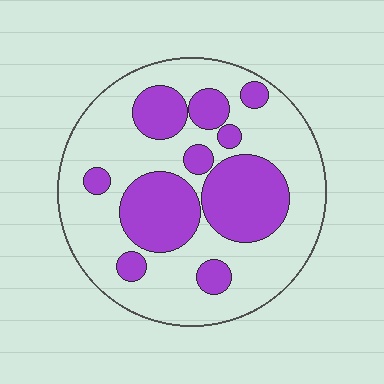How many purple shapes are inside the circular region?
10.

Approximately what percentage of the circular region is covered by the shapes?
Approximately 35%.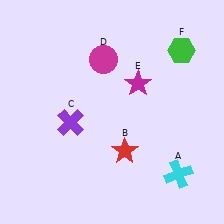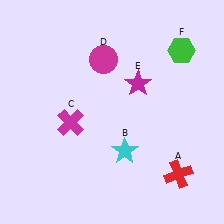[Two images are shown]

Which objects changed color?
A changed from cyan to red. B changed from red to cyan. C changed from purple to magenta.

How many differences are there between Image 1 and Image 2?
There are 3 differences between the two images.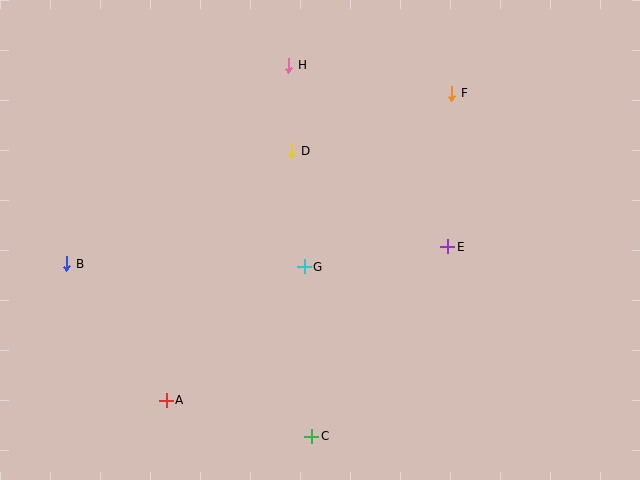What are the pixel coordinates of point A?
Point A is at (166, 400).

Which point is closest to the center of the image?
Point G at (304, 267) is closest to the center.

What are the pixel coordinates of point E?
Point E is at (448, 247).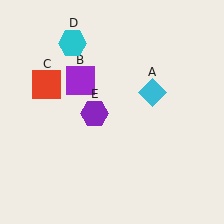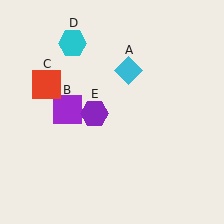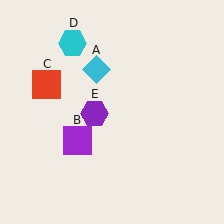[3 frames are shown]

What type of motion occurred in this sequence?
The cyan diamond (object A), purple square (object B) rotated counterclockwise around the center of the scene.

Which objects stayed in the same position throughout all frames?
Red square (object C) and cyan hexagon (object D) and purple hexagon (object E) remained stationary.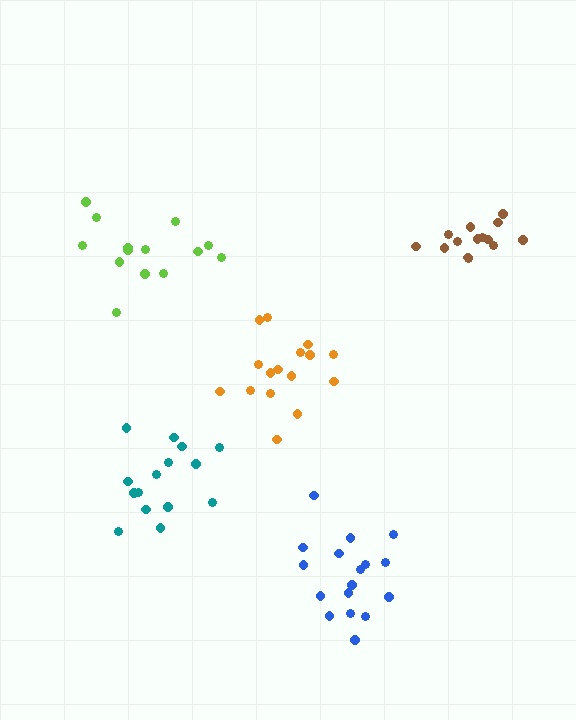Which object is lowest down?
The blue cluster is bottommost.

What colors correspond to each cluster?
The clusters are colored: lime, blue, orange, brown, teal.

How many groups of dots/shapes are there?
There are 5 groups.